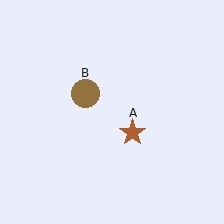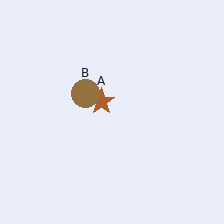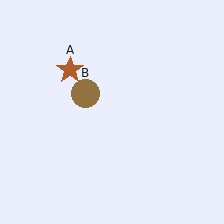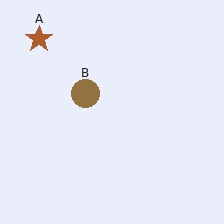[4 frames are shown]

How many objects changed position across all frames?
1 object changed position: brown star (object A).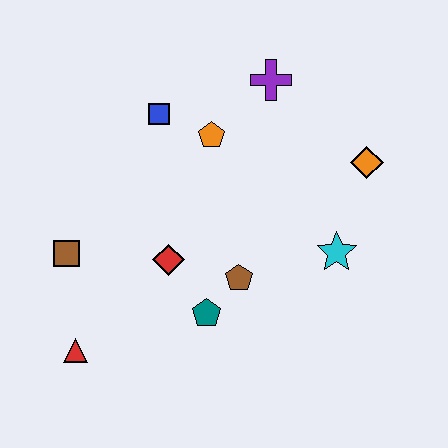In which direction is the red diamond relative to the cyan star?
The red diamond is to the left of the cyan star.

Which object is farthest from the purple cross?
The red triangle is farthest from the purple cross.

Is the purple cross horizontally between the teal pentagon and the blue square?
No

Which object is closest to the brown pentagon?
The teal pentagon is closest to the brown pentagon.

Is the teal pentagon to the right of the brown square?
Yes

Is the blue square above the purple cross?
No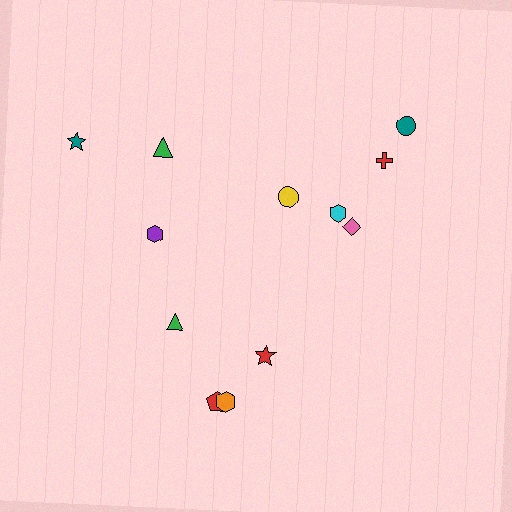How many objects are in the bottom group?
There are 4 objects.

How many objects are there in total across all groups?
There are 12 objects.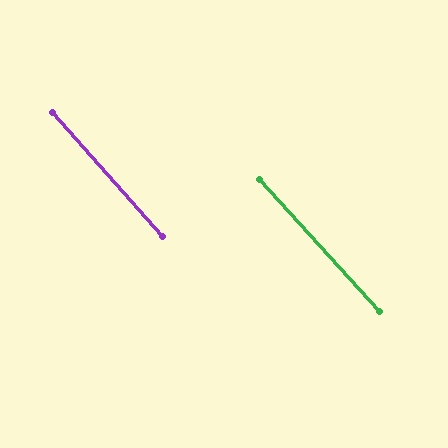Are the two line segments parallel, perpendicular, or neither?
Parallel — their directions differ by only 0.3°.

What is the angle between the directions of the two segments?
Approximately 0 degrees.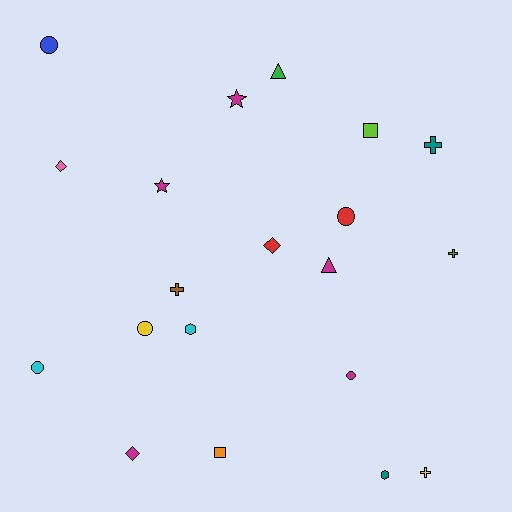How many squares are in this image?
There are 2 squares.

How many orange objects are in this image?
There is 1 orange object.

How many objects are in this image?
There are 20 objects.